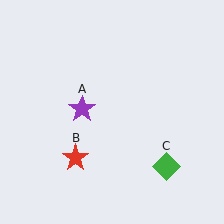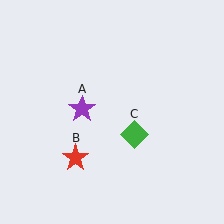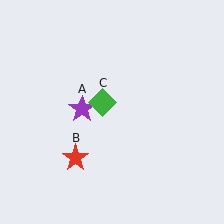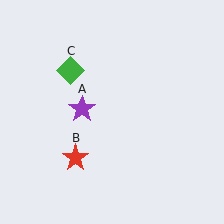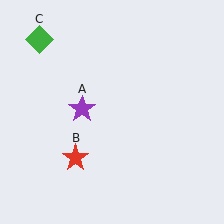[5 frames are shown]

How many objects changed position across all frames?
1 object changed position: green diamond (object C).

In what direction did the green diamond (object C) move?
The green diamond (object C) moved up and to the left.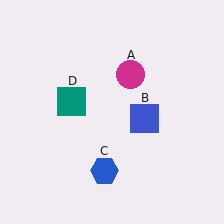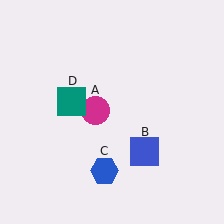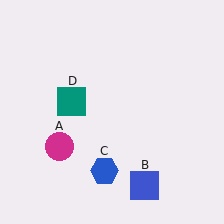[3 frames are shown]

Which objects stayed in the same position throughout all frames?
Blue hexagon (object C) and teal square (object D) remained stationary.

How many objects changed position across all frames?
2 objects changed position: magenta circle (object A), blue square (object B).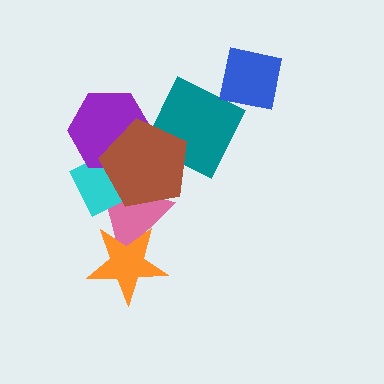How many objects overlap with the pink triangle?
3 objects overlap with the pink triangle.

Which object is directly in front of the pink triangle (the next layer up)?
The orange star is directly in front of the pink triangle.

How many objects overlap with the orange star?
1 object overlaps with the orange star.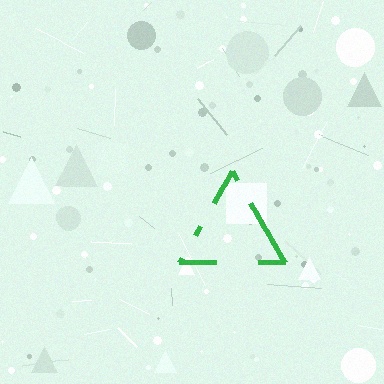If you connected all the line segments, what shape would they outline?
They would outline a triangle.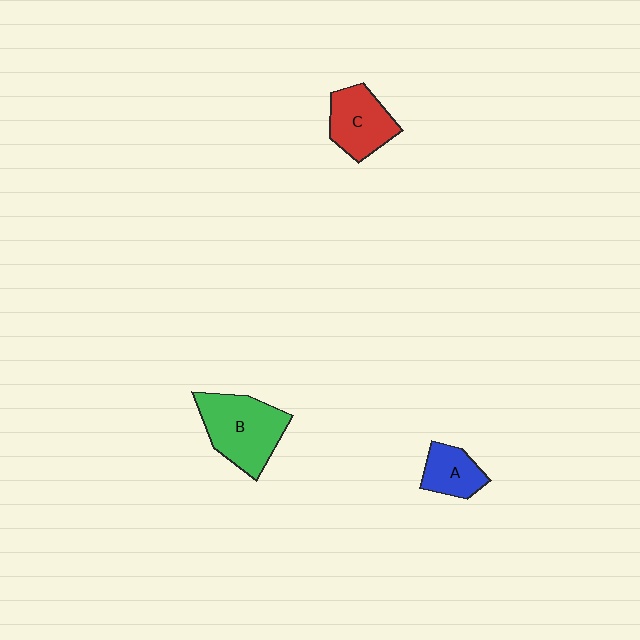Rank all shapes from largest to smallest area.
From largest to smallest: B (green), C (red), A (blue).